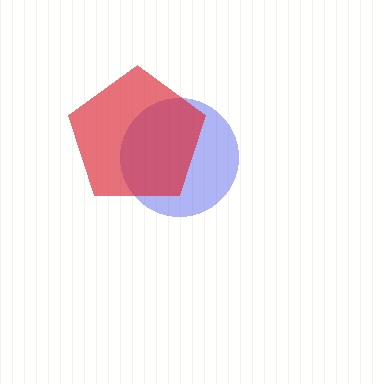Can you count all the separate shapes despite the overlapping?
Yes, there are 2 separate shapes.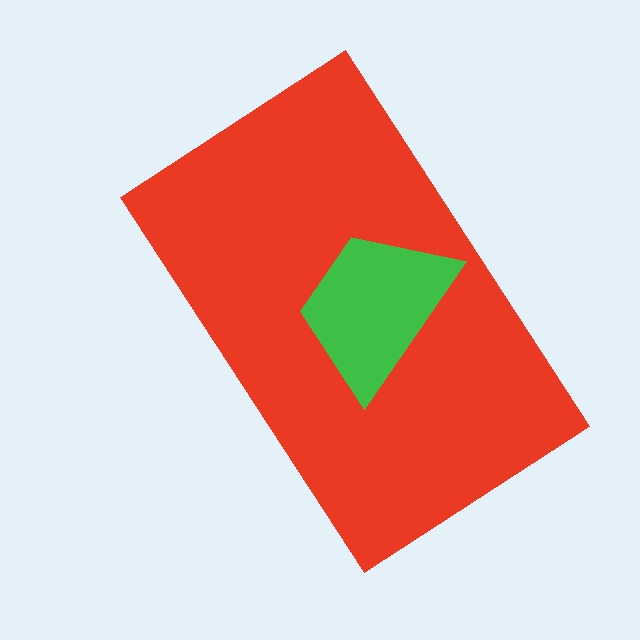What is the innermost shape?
The green trapezoid.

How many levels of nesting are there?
2.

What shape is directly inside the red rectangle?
The green trapezoid.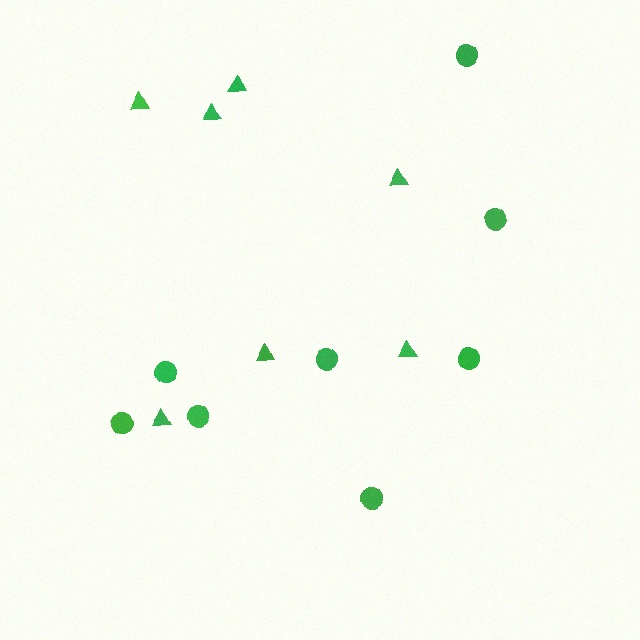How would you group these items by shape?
There are 2 groups: one group of circles (8) and one group of triangles (7).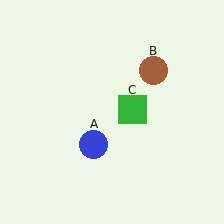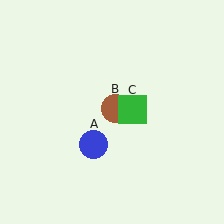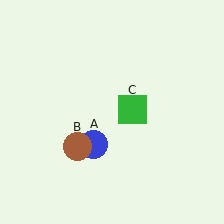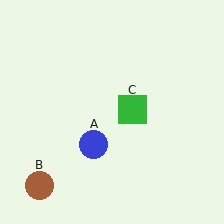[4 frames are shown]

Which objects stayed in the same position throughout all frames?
Blue circle (object A) and green square (object C) remained stationary.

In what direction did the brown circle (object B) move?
The brown circle (object B) moved down and to the left.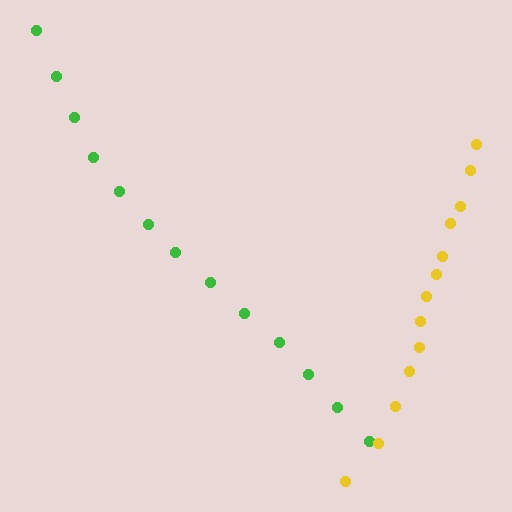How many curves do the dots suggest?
There are 2 distinct paths.